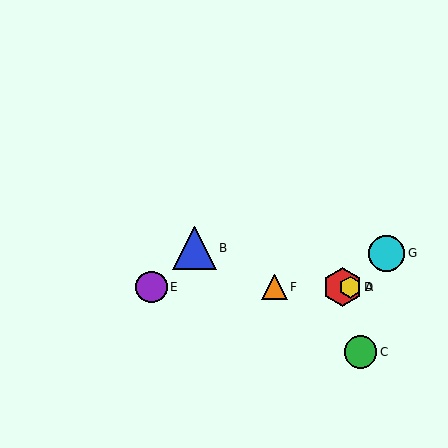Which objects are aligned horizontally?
Objects A, D, E, F are aligned horizontally.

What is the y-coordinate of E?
Object E is at y≈287.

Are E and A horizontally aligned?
Yes, both are at y≈287.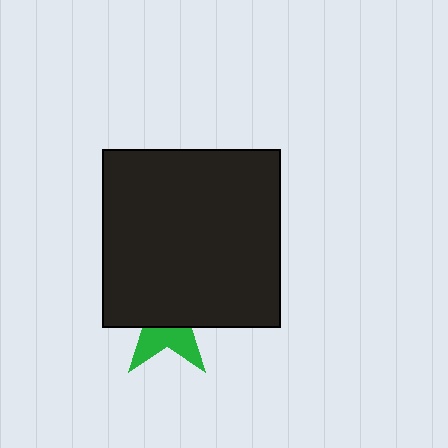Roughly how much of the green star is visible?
A small part of it is visible (roughly 37%).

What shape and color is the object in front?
The object in front is a black rectangle.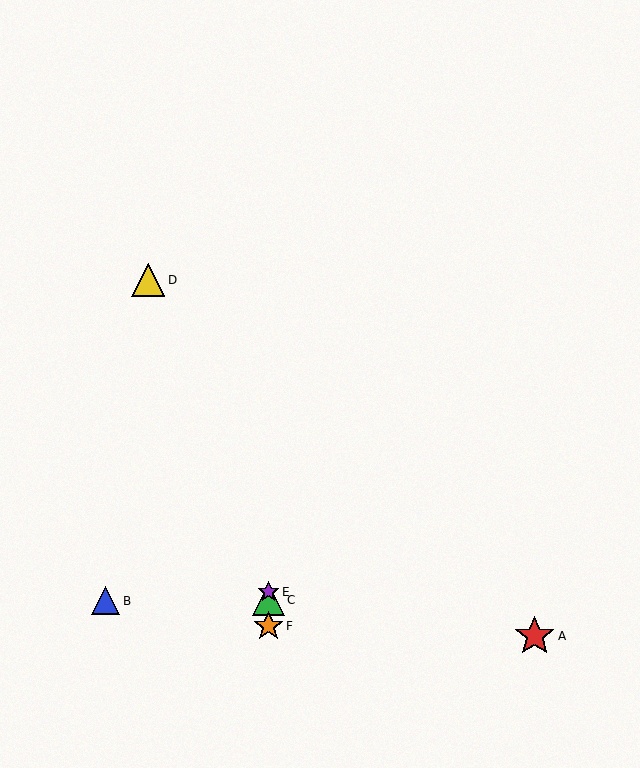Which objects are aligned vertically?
Objects C, E, F are aligned vertically.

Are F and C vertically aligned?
Yes, both are at x≈268.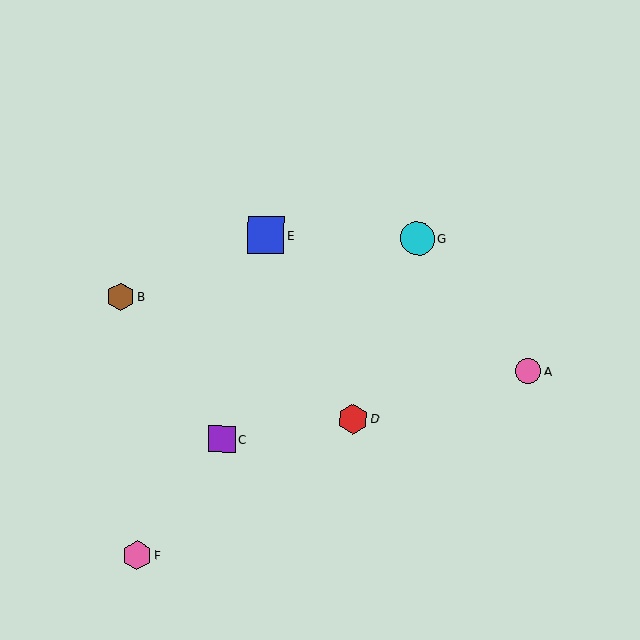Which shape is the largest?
The blue square (labeled E) is the largest.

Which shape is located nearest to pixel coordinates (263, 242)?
The blue square (labeled E) at (266, 235) is nearest to that location.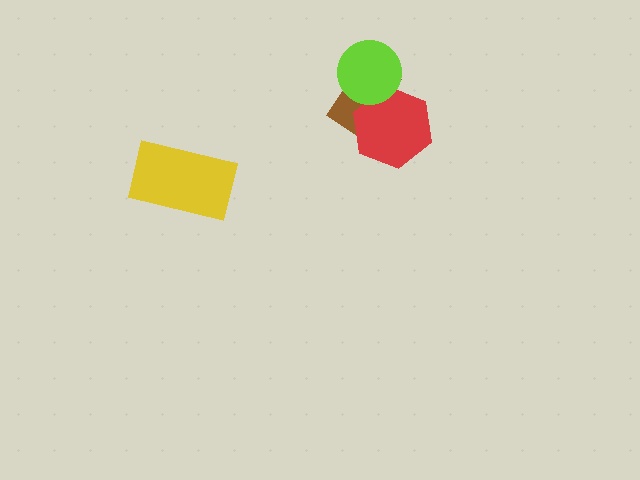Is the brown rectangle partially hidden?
Yes, it is partially covered by another shape.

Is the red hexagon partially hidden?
Yes, it is partially covered by another shape.